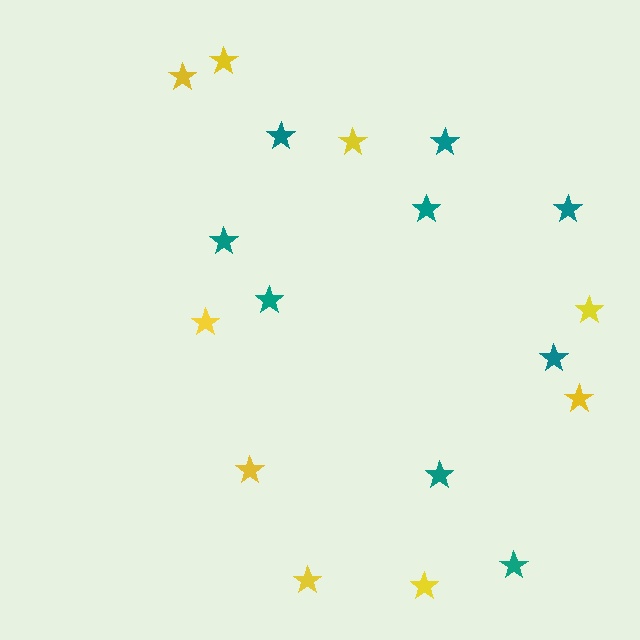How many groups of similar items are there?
There are 2 groups: one group of yellow stars (9) and one group of teal stars (9).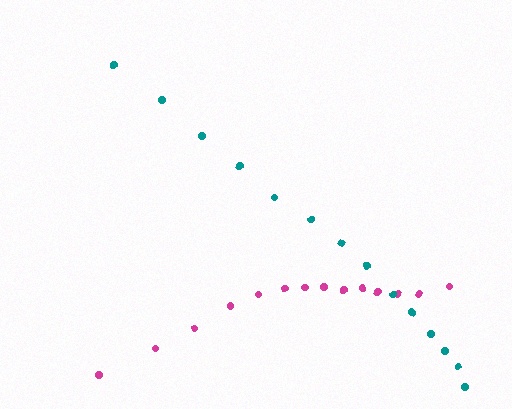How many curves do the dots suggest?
There are 2 distinct paths.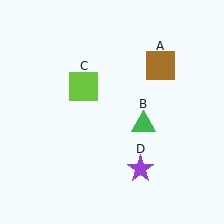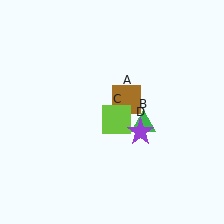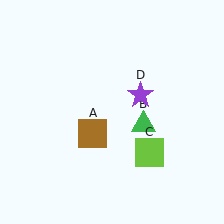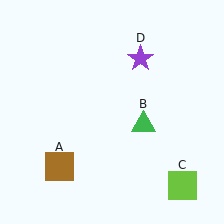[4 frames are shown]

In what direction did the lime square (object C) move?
The lime square (object C) moved down and to the right.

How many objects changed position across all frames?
3 objects changed position: brown square (object A), lime square (object C), purple star (object D).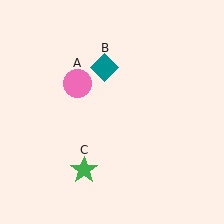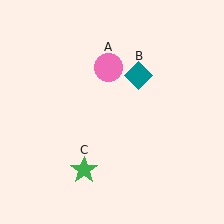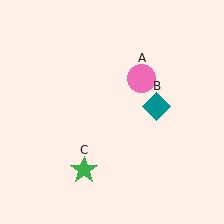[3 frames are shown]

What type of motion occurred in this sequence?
The pink circle (object A), teal diamond (object B) rotated clockwise around the center of the scene.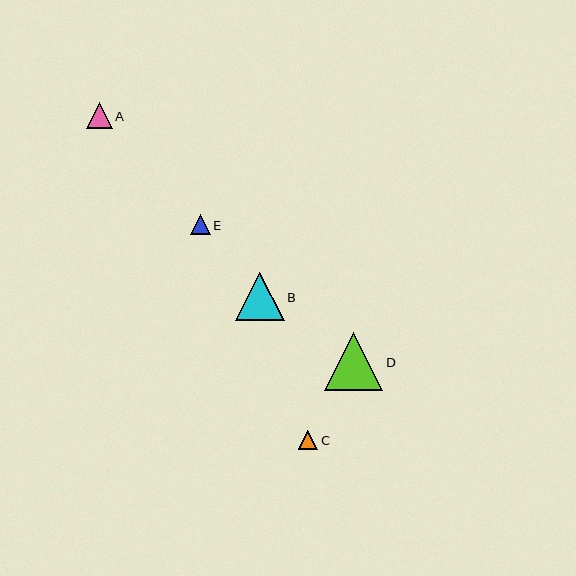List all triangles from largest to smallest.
From largest to smallest: D, B, A, E, C.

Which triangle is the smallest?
Triangle C is the smallest with a size of approximately 19 pixels.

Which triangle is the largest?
Triangle D is the largest with a size of approximately 58 pixels.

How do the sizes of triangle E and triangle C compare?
Triangle E and triangle C are approximately the same size.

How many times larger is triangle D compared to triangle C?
Triangle D is approximately 3.0 times the size of triangle C.